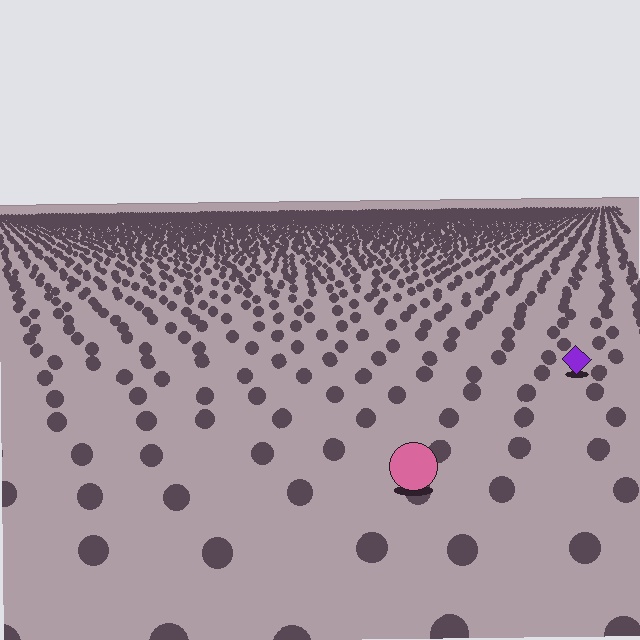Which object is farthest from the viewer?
The purple diamond is farthest from the viewer. It appears smaller and the ground texture around it is denser.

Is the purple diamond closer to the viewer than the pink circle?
No. The pink circle is closer — you can tell from the texture gradient: the ground texture is coarser near it.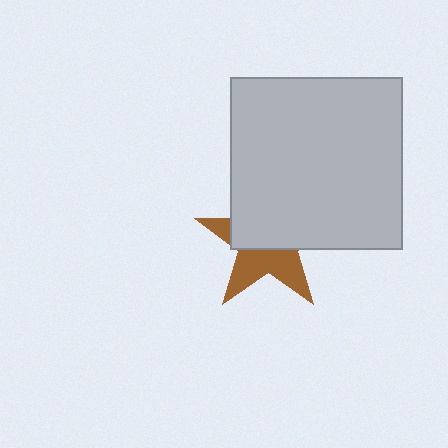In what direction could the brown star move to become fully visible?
The brown star could move down. That would shift it out from behind the light gray square entirely.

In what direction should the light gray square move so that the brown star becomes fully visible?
The light gray square should move up. That is the shortest direction to clear the overlap and leave the brown star fully visible.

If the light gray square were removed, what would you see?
You would see the complete brown star.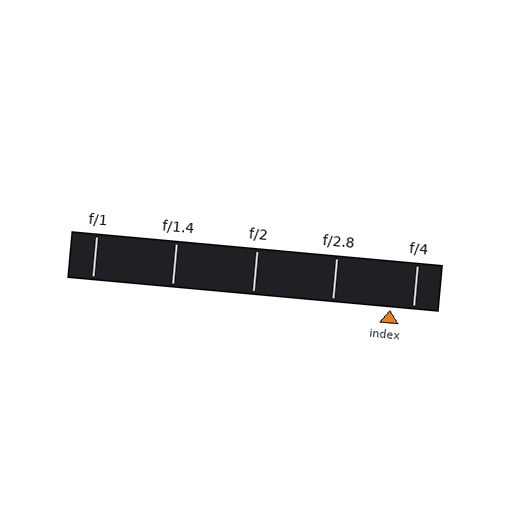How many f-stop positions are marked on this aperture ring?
There are 5 f-stop positions marked.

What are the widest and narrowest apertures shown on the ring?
The widest aperture shown is f/1 and the narrowest is f/4.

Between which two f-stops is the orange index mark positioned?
The index mark is between f/2.8 and f/4.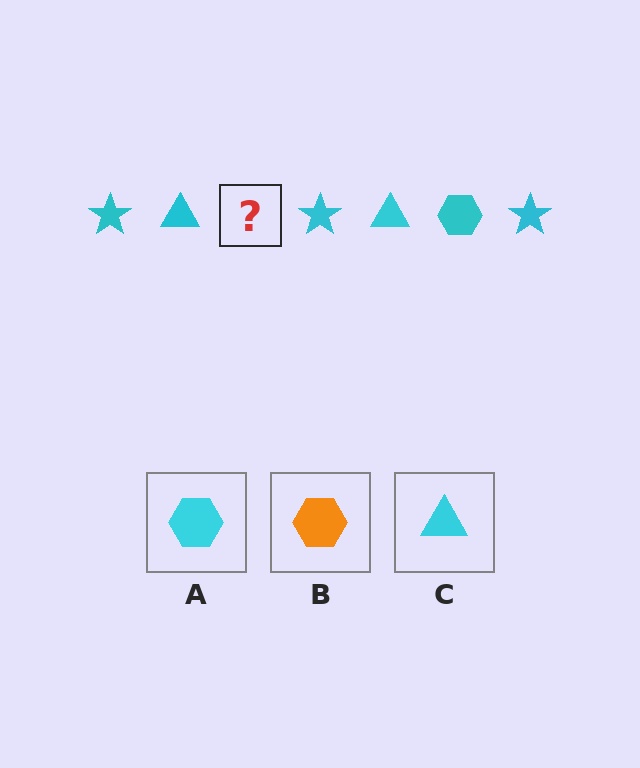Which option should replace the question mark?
Option A.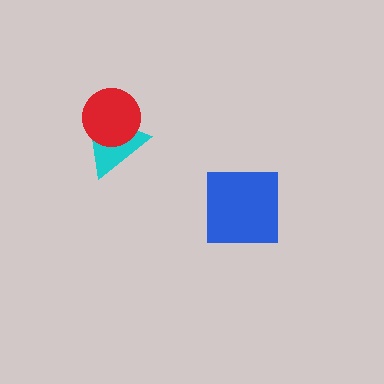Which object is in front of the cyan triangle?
The red circle is in front of the cyan triangle.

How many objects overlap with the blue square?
0 objects overlap with the blue square.